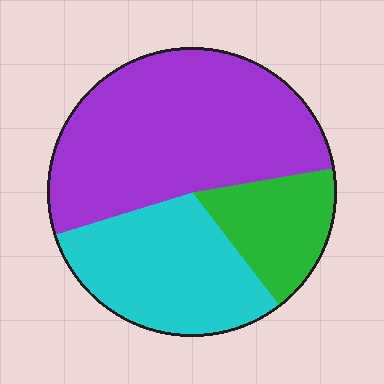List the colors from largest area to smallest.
From largest to smallest: purple, cyan, green.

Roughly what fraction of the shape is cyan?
Cyan takes up about one third (1/3) of the shape.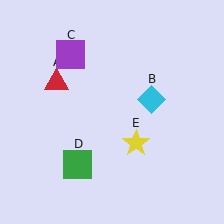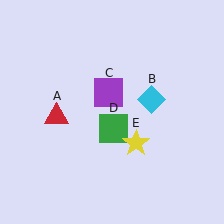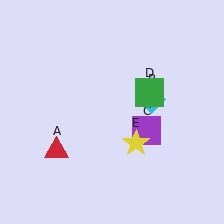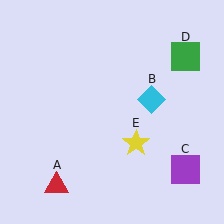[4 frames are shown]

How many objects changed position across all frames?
3 objects changed position: red triangle (object A), purple square (object C), green square (object D).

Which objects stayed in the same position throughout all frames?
Cyan diamond (object B) and yellow star (object E) remained stationary.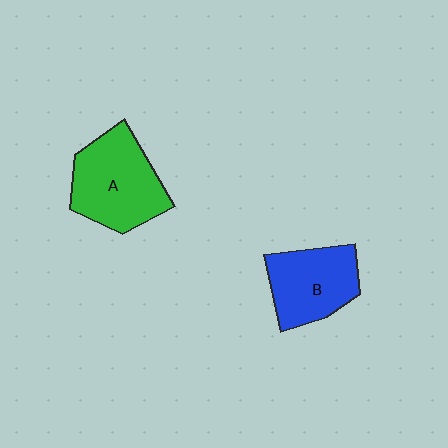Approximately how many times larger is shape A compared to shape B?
Approximately 1.2 times.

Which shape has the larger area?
Shape A (green).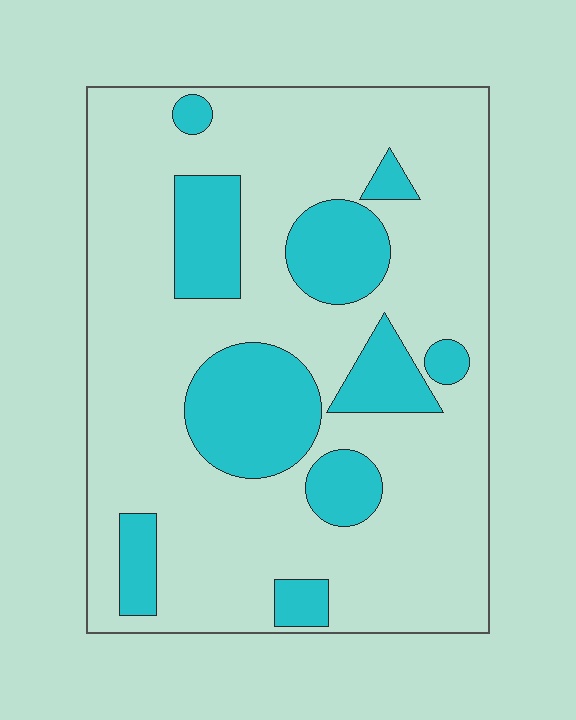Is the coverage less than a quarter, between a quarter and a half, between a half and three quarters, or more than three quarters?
Less than a quarter.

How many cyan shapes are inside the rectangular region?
10.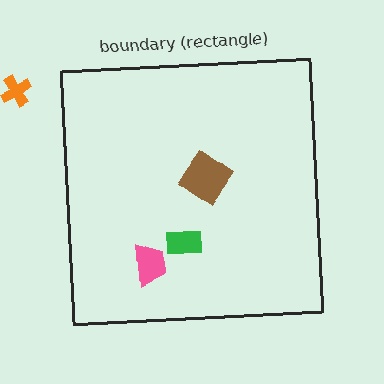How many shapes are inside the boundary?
3 inside, 1 outside.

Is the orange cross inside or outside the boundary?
Outside.